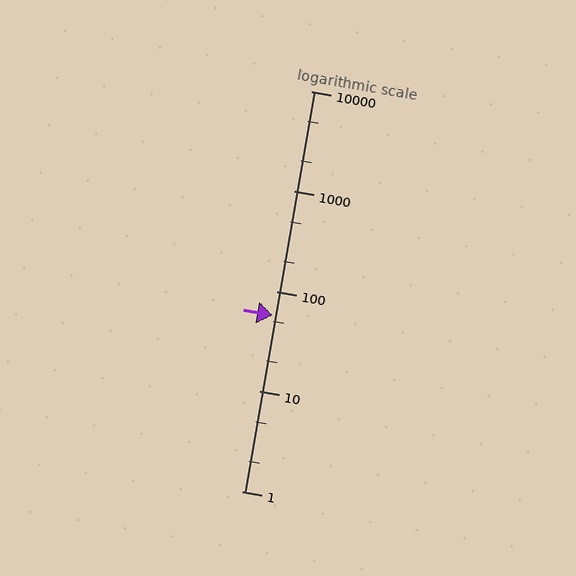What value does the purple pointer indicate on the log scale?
The pointer indicates approximately 58.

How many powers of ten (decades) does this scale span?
The scale spans 4 decades, from 1 to 10000.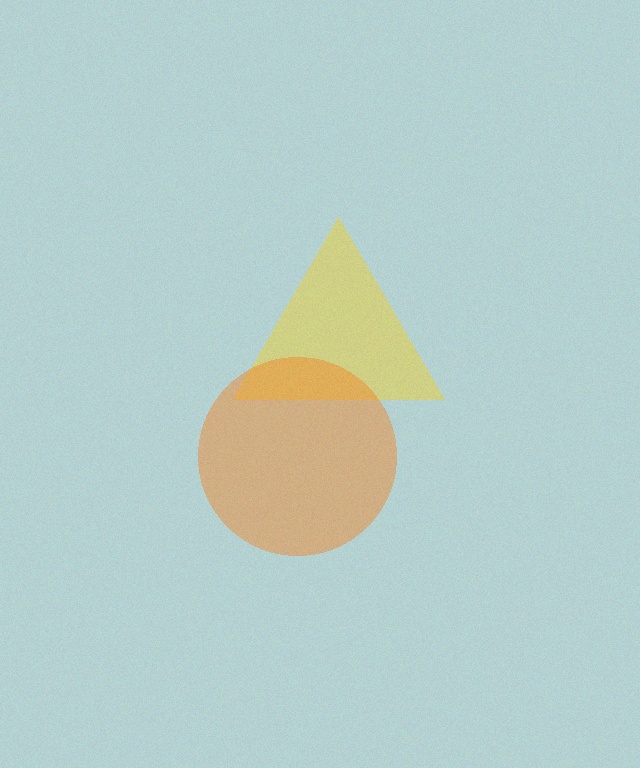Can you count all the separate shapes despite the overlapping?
Yes, there are 2 separate shapes.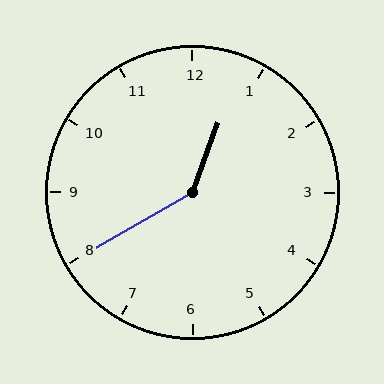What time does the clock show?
12:40.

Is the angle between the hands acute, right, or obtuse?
It is obtuse.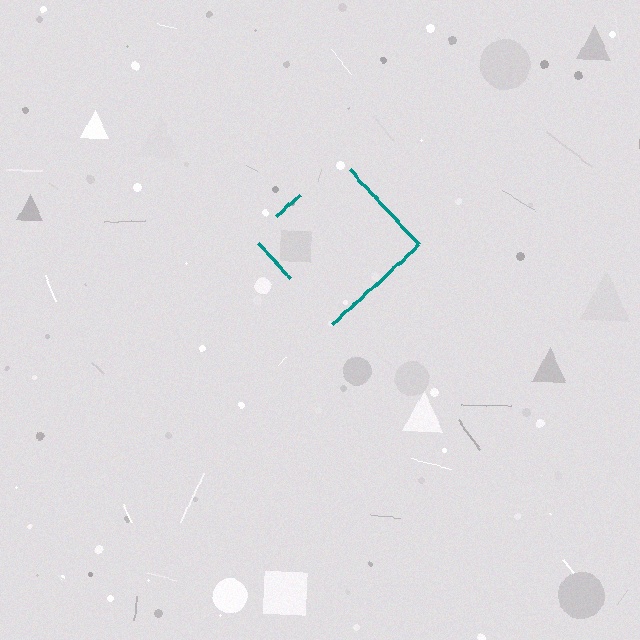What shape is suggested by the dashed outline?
The dashed outline suggests a diamond.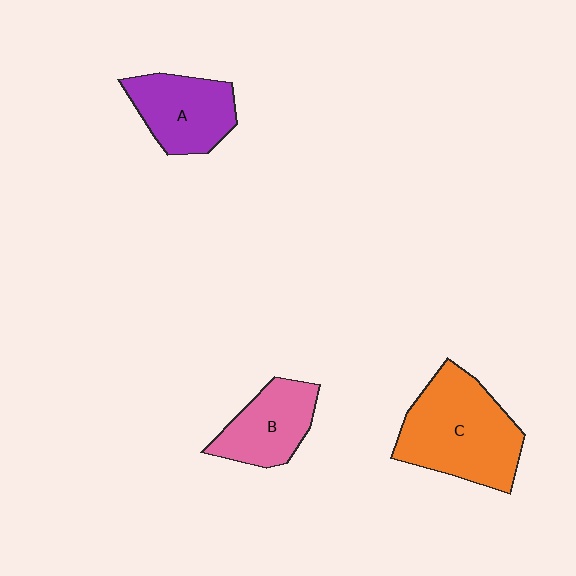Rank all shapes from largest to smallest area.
From largest to smallest: C (orange), A (purple), B (pink).